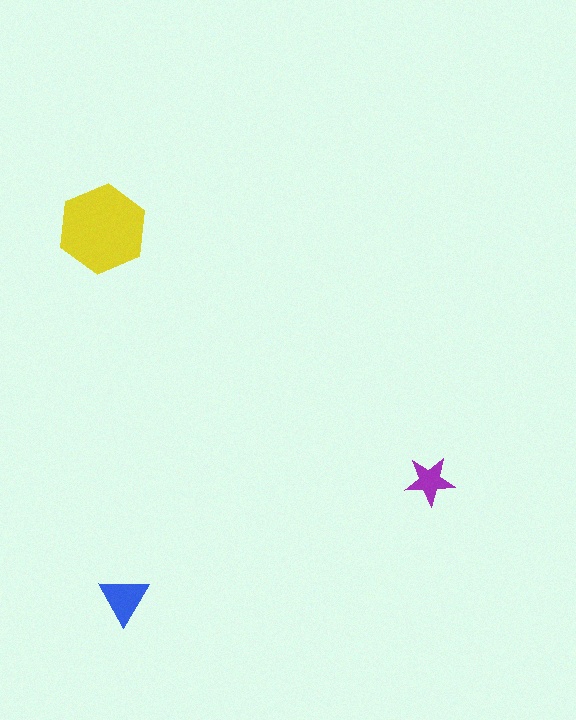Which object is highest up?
The yellow hexagon is topmost.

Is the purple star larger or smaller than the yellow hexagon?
Smaller.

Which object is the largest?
The yellow hexagon.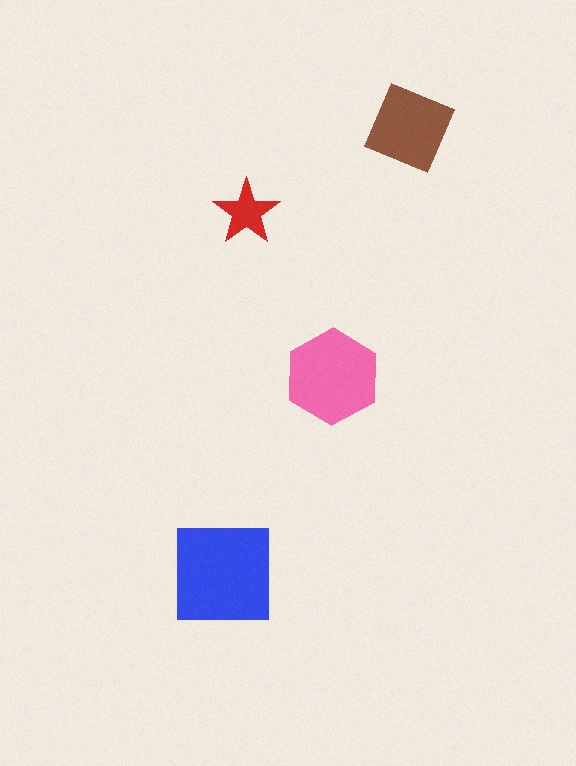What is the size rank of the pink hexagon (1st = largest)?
2nd.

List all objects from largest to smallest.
The blue square, the pink hexagon, the brown diamond, the red star.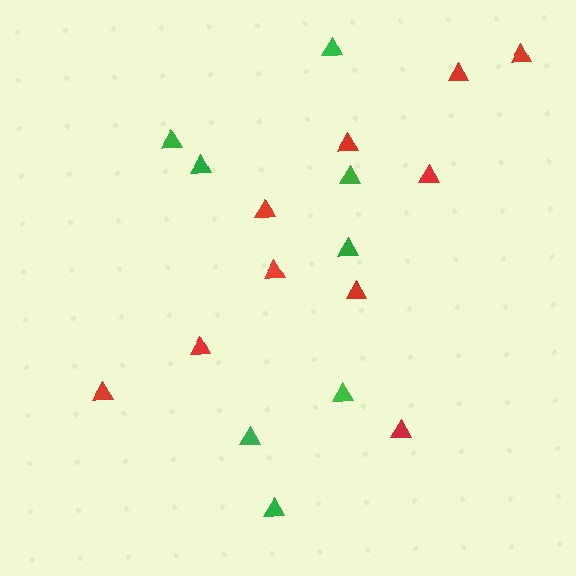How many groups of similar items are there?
There are 2 groups: one group of red triangles (10) and one group of green triangles (8).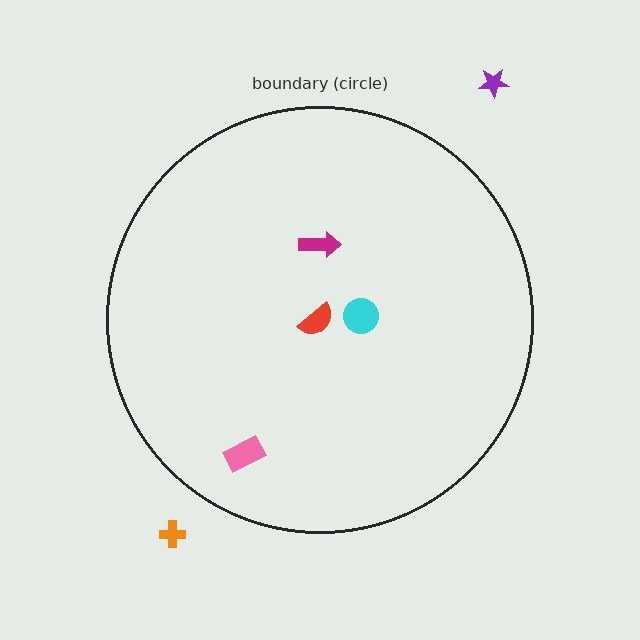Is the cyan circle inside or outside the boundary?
Inside.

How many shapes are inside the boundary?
4 inside, 2 outside.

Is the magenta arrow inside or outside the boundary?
Inside.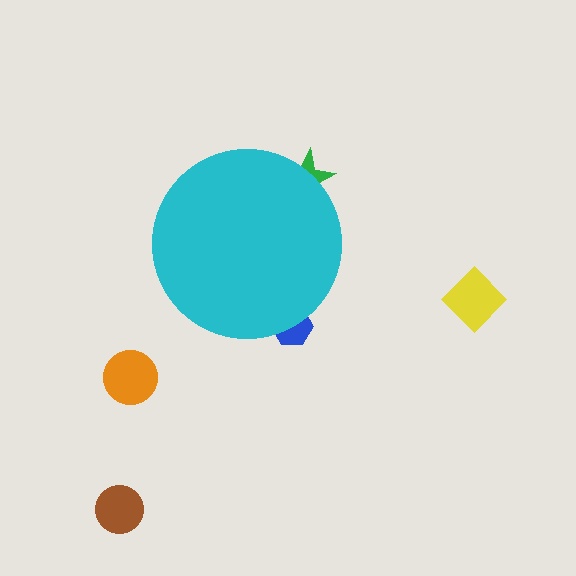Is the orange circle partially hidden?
No, the orange circle is fully visible.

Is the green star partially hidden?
Yes, the green star is partially hidden behind the cyan circle.